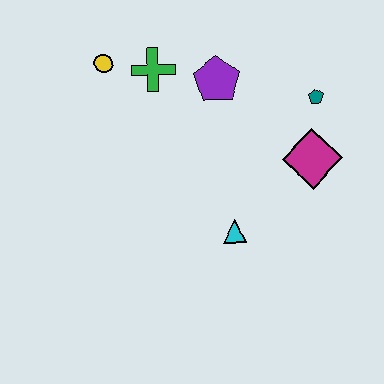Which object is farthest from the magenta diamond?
The yellow circle is farthest from the magenta diamond.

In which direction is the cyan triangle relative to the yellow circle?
The cyan triangle is below the yellow circle.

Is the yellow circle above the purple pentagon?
Yes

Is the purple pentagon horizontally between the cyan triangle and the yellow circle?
Yes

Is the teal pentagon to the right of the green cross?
Yes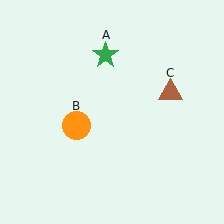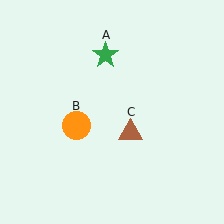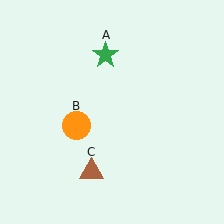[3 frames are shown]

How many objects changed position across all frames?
1 object changed position: brown triangle (object C).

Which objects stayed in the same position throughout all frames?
Green star (object A) and orange circle (object B) remained stationary.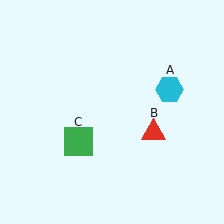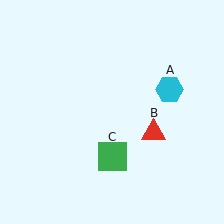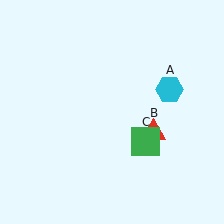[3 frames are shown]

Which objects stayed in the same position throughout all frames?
Cyan hexagon (object A) and red triangle (object B) remained stationary.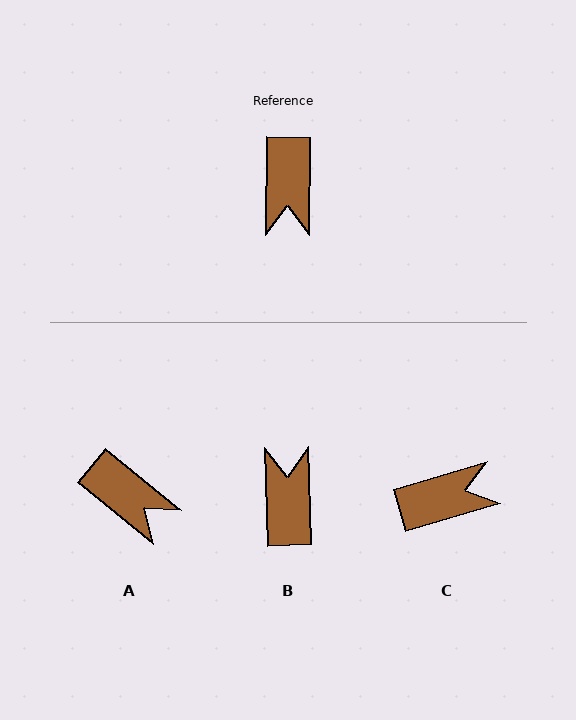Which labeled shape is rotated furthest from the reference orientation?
B, about 177 degrees away.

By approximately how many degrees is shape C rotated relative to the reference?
Approximately 108 degrees counter-clockwise.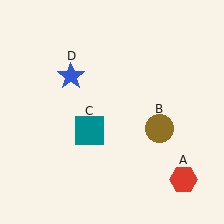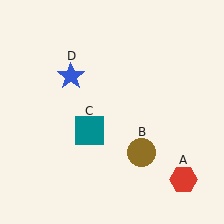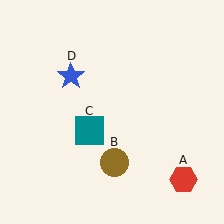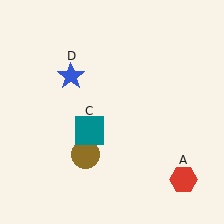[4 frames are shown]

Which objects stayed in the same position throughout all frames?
Red hexagon (object A) and teal square (object C) and blue star (object D) remained stationary.